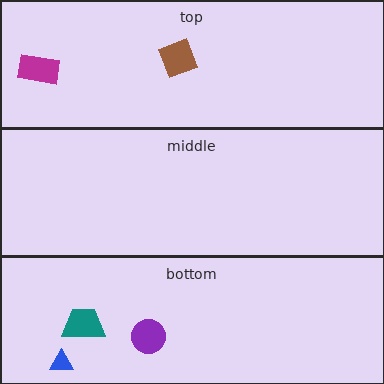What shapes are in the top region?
The magenta rectangle, the brown square.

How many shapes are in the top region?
2.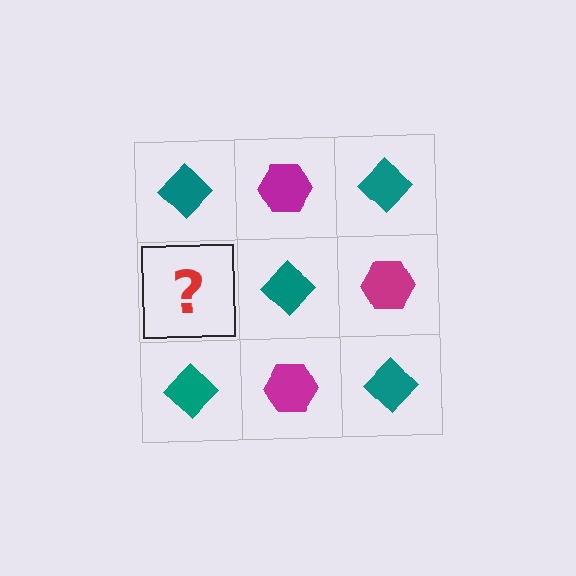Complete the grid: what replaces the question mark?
The question mark should be replaced with a magenta hexagon.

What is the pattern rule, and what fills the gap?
The rule is that it alternates teal diamond and magenta hexagon in a checkerboard pattern. The gap should be filled with a magenta hexagon.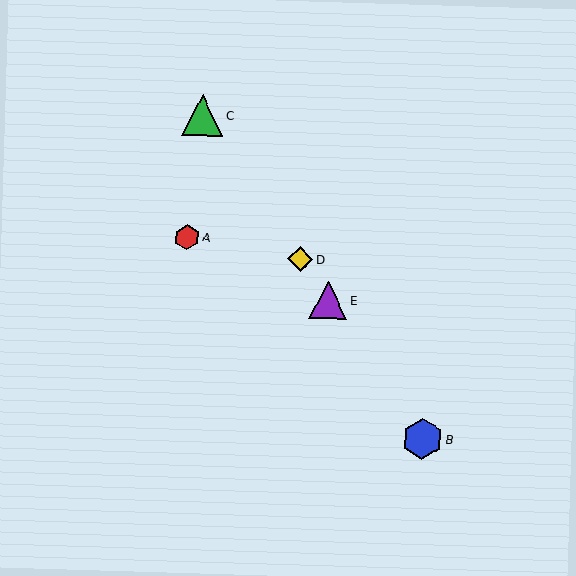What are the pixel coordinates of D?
Object D is at (300, 259).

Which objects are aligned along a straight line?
Objects B, C, D, E are aligned along a straight line.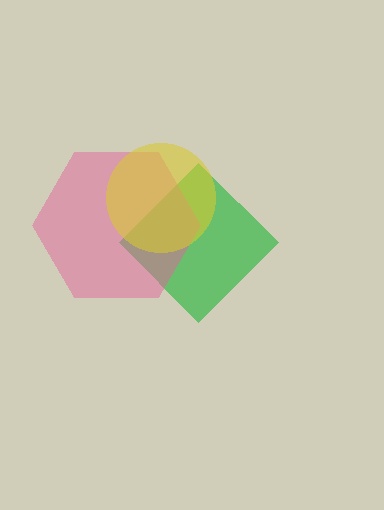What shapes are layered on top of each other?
The layered shapes are: a green diamond, a pink hexagon, a yellow circle.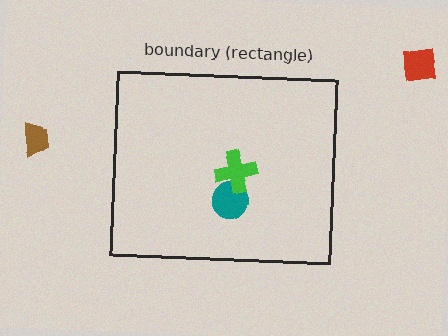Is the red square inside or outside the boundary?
Outside.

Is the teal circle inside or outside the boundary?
Inside.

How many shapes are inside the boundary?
2 inside, 2 outside.